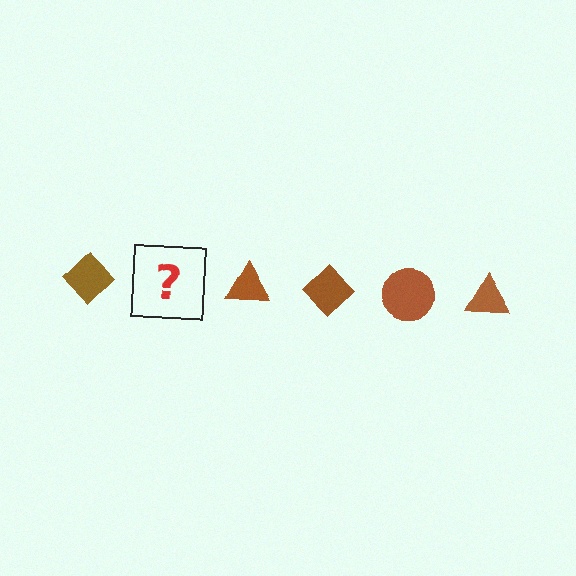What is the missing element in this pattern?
The missing element is a brown circle.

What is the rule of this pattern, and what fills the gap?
The rule is that the pattern cycles through diamond, circle, triangle shapes in brown. The gap should be filled with a brown circle.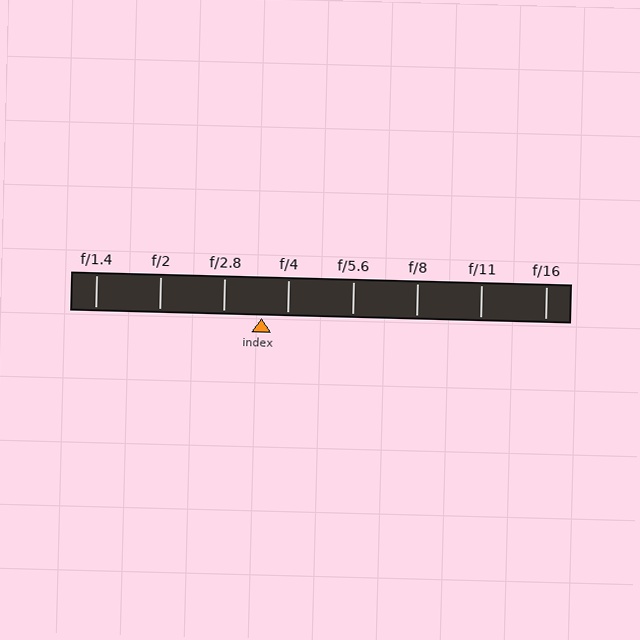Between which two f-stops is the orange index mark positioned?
The index mark is between f/2.8 and f/4.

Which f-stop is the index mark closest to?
The index mark is closest to f/4.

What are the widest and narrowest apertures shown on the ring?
The widest aperture shown is f/1.4 and the narrowest is f/16.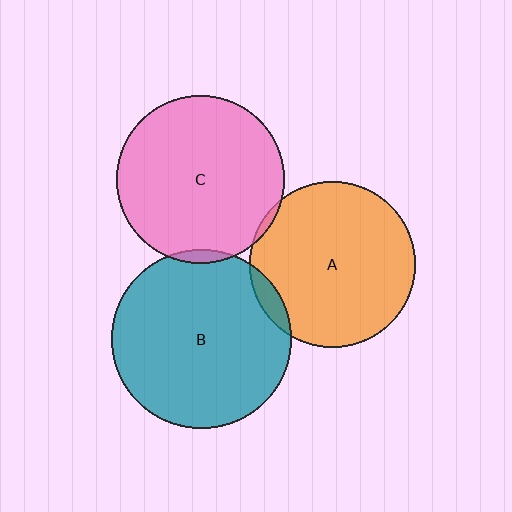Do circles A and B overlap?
Yes.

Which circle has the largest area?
Circle B (teal).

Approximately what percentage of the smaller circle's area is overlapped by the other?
Approximately 5%.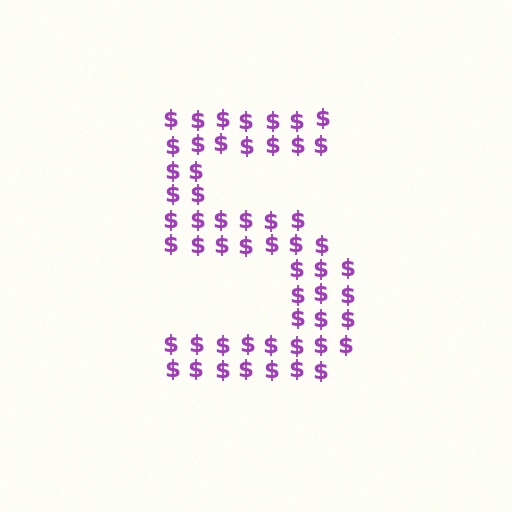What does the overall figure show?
The overall figure shows the digit 5.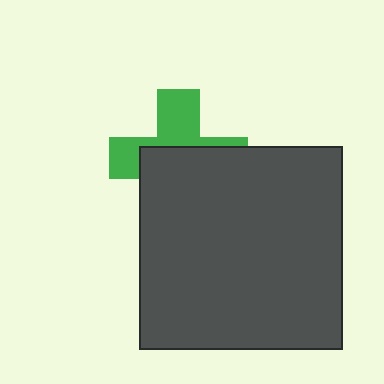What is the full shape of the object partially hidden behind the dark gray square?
The partially hidden object is a green cross.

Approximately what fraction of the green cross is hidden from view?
Roughly 58% of the green cross is hidden behind the dark gray square.